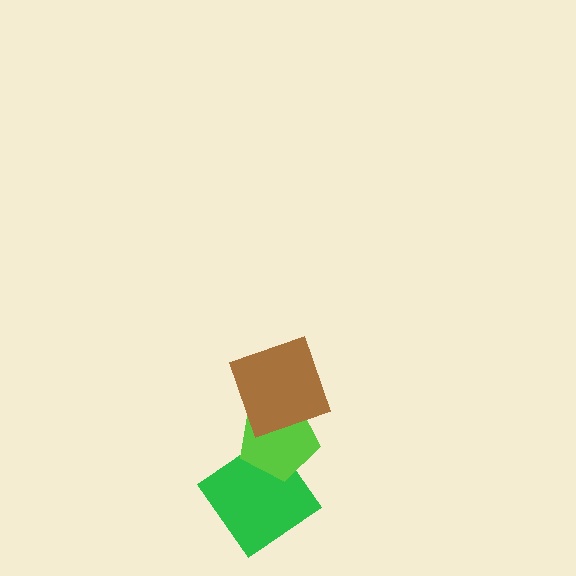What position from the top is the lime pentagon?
The lime pentagon is 2nd from the top.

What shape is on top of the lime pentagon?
The brown square is on top of the lime pentagon.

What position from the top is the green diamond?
The green diamond is 3rd from the top.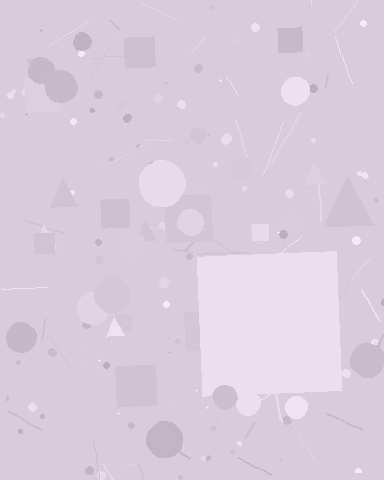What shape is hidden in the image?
A square is hidden in the image.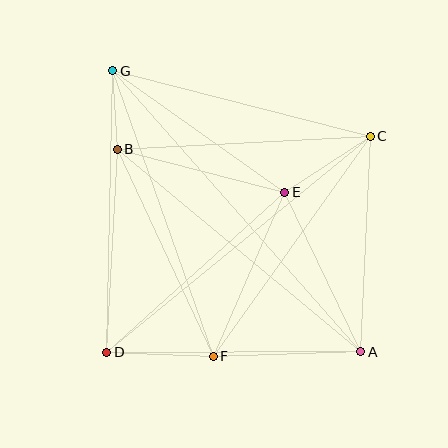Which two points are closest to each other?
Points B and G are closest to each other.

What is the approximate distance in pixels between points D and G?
The distance between D and G is approximately 281 pixels.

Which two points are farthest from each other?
Points A and G are farthest from each other.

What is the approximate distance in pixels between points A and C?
The distance between A and C is approximately 216 pixels.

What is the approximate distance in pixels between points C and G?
The distance between C and G is approximately 266 pixels.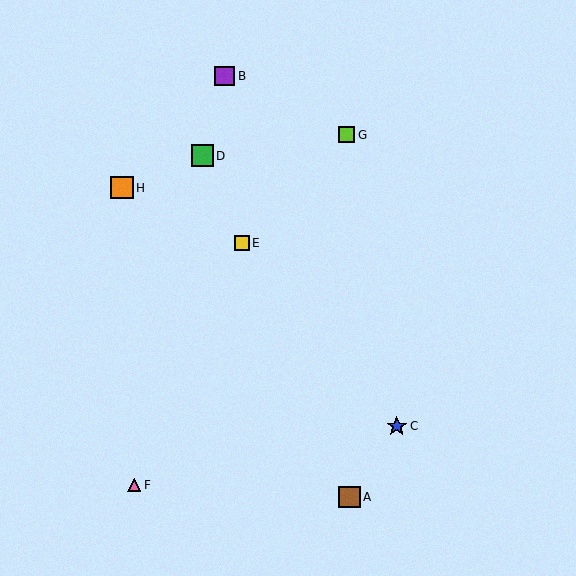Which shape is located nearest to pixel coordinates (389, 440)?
The blue star (labeled C) at (397, 426) is nearest to that location.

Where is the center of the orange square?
The center of the orange square is at (122, 188).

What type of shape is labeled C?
Shape C is a blue star.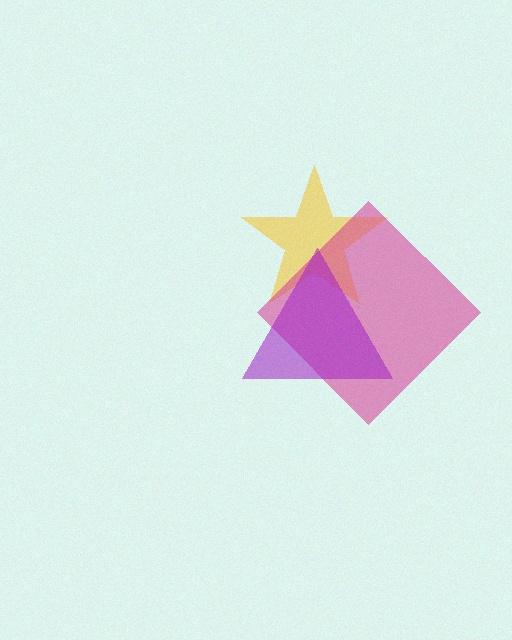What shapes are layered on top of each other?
The layered shapes are: a yellow star, a magenta diamond, a purple triangle.